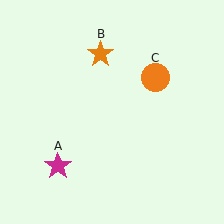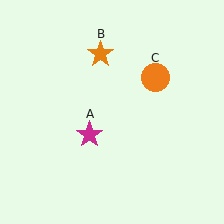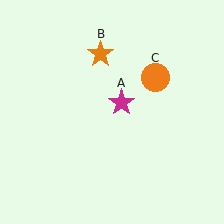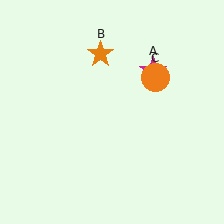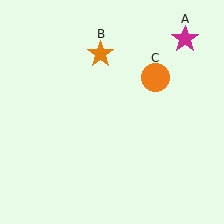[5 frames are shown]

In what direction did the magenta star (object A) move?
The magenta star (object A) moved up and to the right.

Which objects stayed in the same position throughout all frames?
Orange star (object B) and orange circle (object C) remained stationary.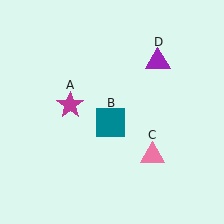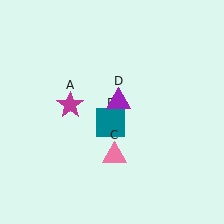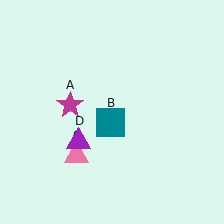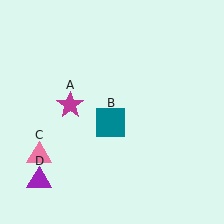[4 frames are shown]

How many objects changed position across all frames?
2 objects changed position: pink triangle (object C), purple triangle (object D).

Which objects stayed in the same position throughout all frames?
Magenta star (object A) and teal square (object B) remained stationary.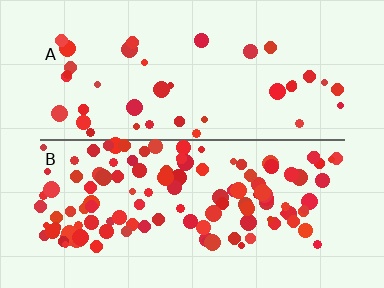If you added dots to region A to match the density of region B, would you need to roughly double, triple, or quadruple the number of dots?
Approximately triple.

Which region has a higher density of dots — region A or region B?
B (the bottom).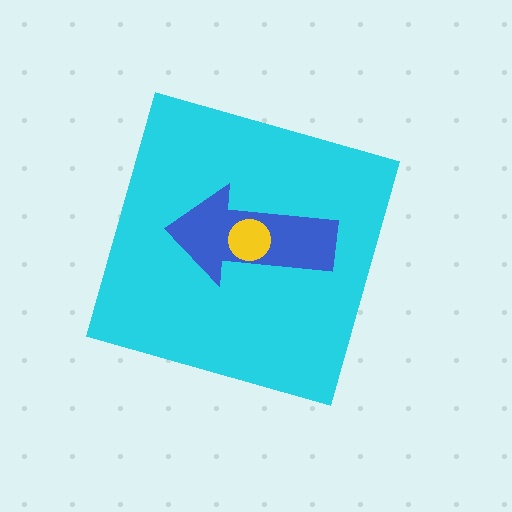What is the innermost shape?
The yellow circle.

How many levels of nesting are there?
3.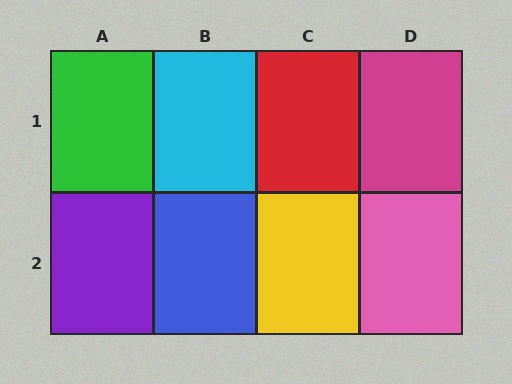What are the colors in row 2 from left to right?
Purple, blue, yellow, pink.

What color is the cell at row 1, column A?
Green.